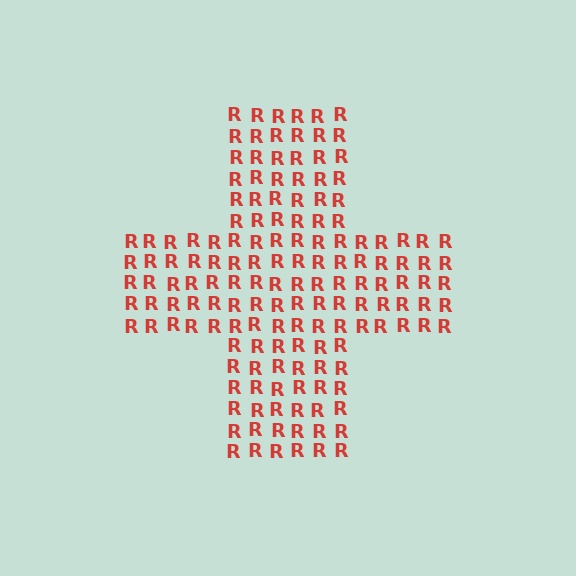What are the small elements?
The small elements are letter R's.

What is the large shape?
The large shape is a cross.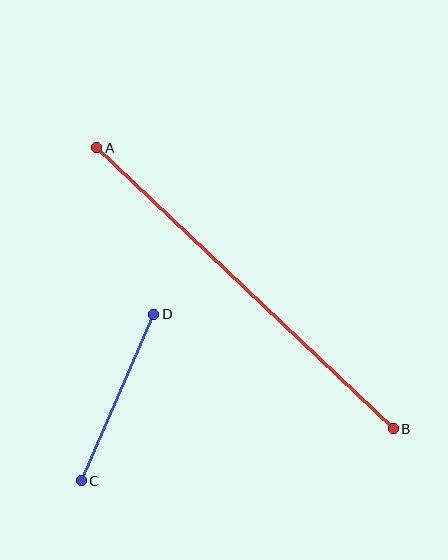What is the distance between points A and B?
The distance is approximately 408 pixels.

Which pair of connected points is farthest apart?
Points A and B are farthest apart.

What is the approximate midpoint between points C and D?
The midpoint is at approximately (117, 397) pixels.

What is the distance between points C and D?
The distance is approximately 181 pixels.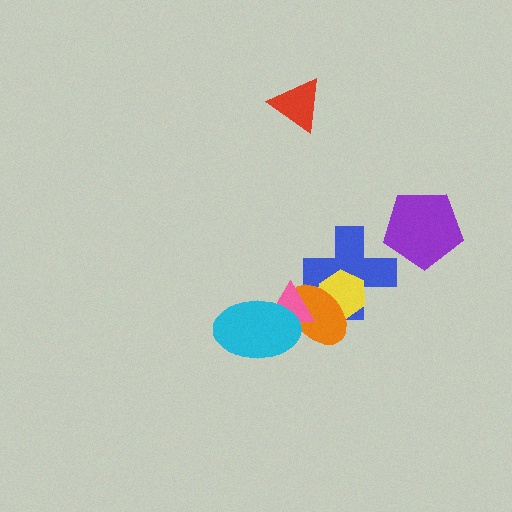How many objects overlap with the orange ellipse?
4 objects overlap with the orange ellipse.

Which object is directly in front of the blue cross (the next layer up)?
The yellow hexagon is directly in front of the blue cross.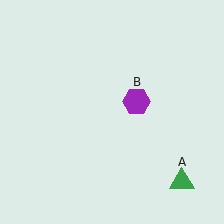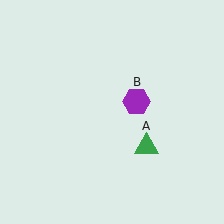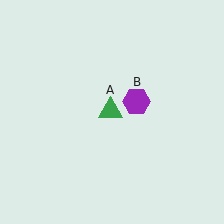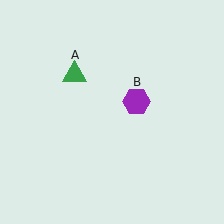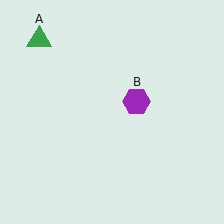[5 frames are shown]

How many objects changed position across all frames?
1 object changed position: green triangle (object A).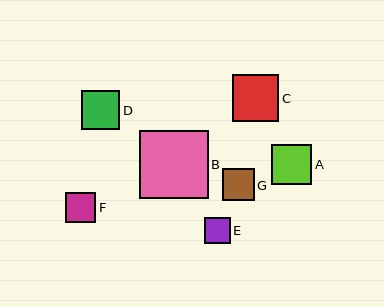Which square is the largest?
Square B is the largest with a size of approximately 68 pixels.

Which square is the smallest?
Square E is the smallest with a size of approximately 26 pixels.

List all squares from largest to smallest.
From largest to smallest: B, C, A, D, G, F, E.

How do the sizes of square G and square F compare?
Square G and square F are approximately the same size.